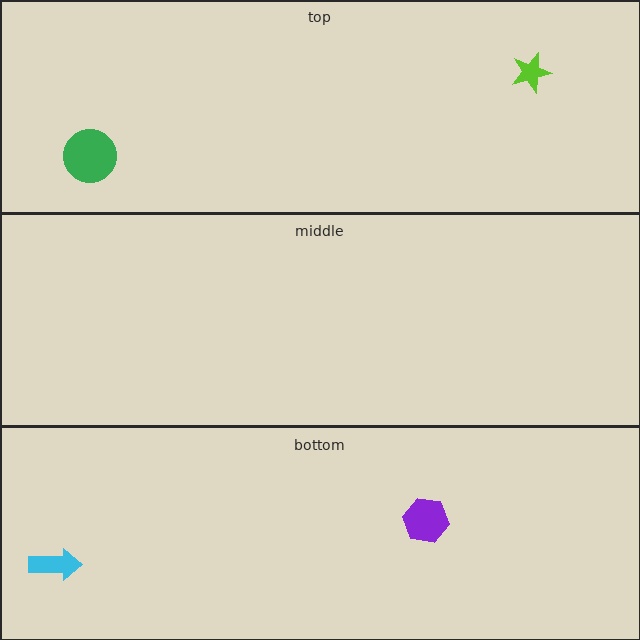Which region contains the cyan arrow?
The bottom region.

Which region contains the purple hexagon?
The bottom region.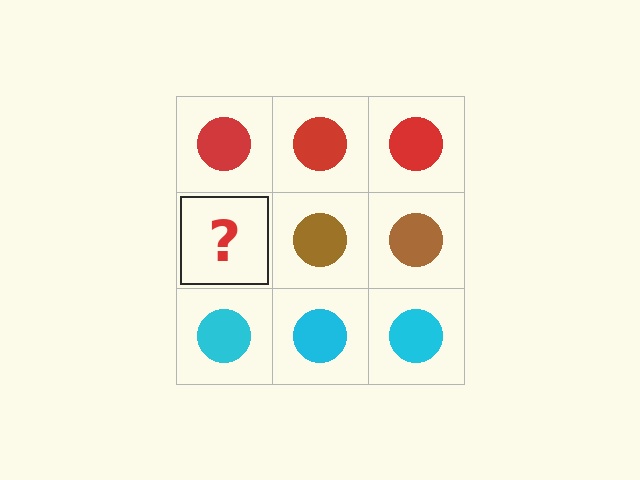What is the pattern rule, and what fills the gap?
The rule is that each row has a consistent color. The gap should be filled with a brown circle.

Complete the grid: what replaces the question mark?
The question mark should be replaced with a brown circle.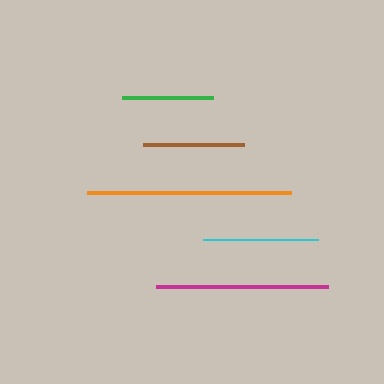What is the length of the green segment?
The green segment is approximately 91 pixels long.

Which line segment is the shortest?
The green line is the shortest at approximately 91 pixels.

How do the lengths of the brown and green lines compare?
The brown and green lines are approximately the same length.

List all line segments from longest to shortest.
From longest to shortest: orange, magenta, cyan, brown, green.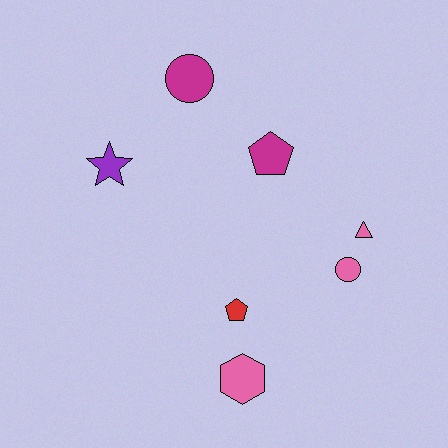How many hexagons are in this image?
There is 1 hexagon.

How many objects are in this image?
There are 7 objects.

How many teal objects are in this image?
There are no teal objects.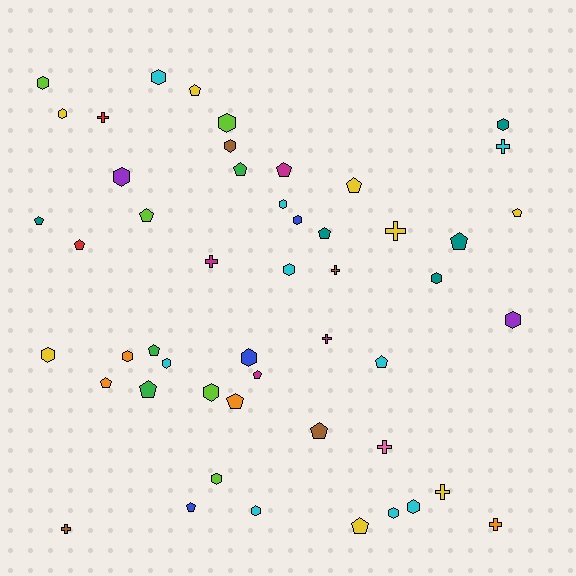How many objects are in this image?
There are 50 objects.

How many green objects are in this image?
There are 3 green objects.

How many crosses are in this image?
There are 10 crosses.